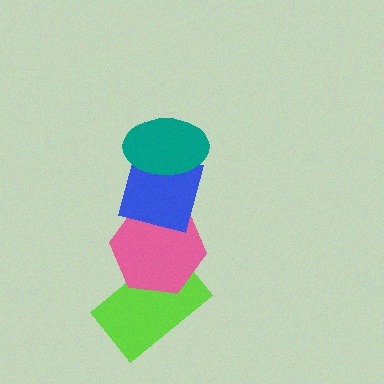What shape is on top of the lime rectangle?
The pink hexagon is on top of the lime rectangle.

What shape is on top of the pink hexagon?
The blue square is on top of the pink hexagon.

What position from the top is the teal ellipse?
The teal ellipse is 1st from the top.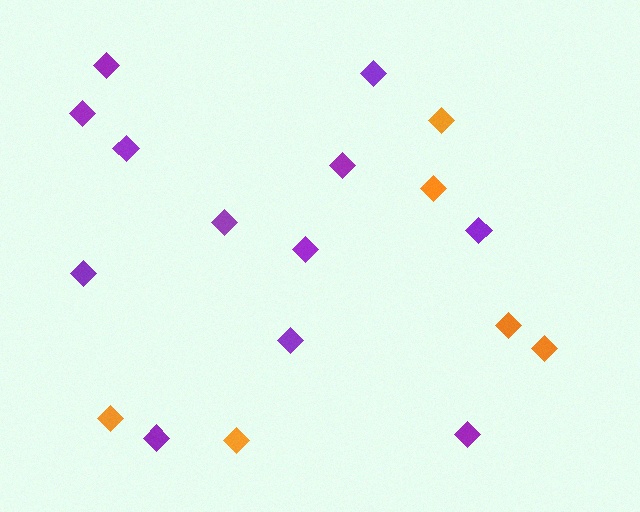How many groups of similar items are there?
There are 2 groups: one group of orange diamonds (6) and one group of purple diamonds (12).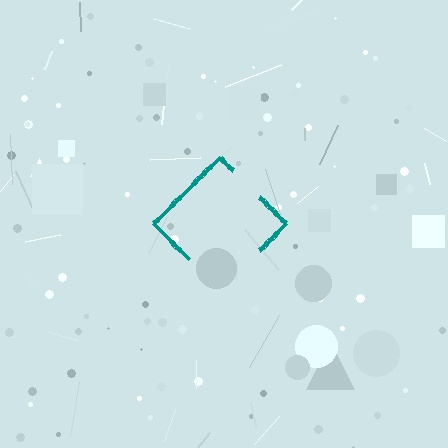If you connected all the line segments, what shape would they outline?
They would outline a diamond.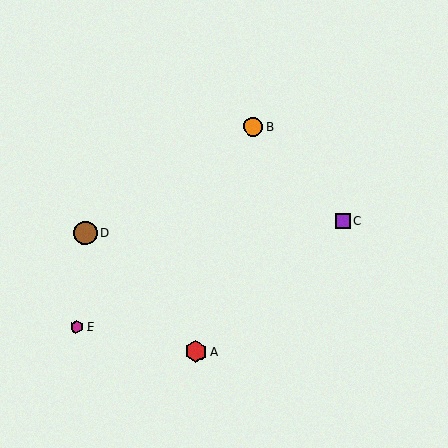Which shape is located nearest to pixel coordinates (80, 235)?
The brown circle (labeled D) at (85, 233) is nearest to that location.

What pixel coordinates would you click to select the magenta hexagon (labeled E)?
Click at (76, 327) to select the magenta hexagon E.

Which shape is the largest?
The brown circle (labeled D) is the largest.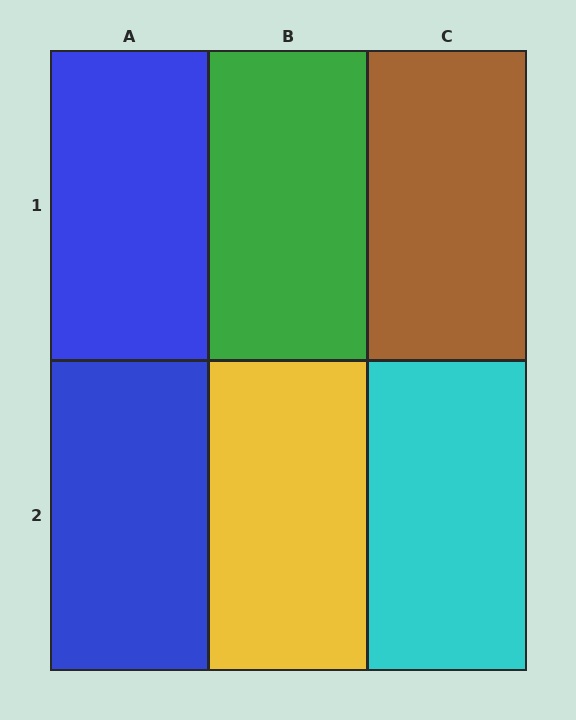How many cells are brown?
1 cell is brown.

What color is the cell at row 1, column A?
Blue.